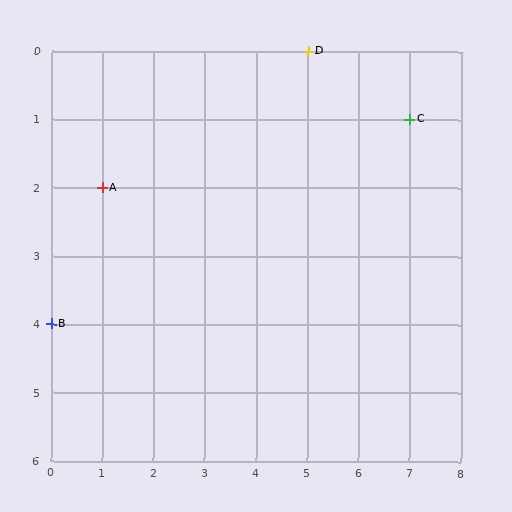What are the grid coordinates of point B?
Point B is at grid coordinates (0, 4).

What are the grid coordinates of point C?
Point C is at grid coordinates (7, 1).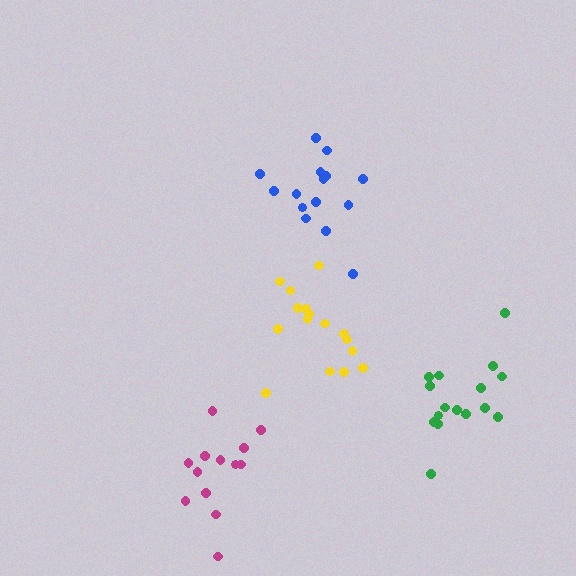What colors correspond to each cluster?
The clusters are colored: yellow, green, blue, magenta.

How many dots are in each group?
Group 1: 16 dots, Group 2: 16 dots, Group 3: 15 dots, Group 4: 13 dots (60 total).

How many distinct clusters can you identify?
There are 4 distinct clusters.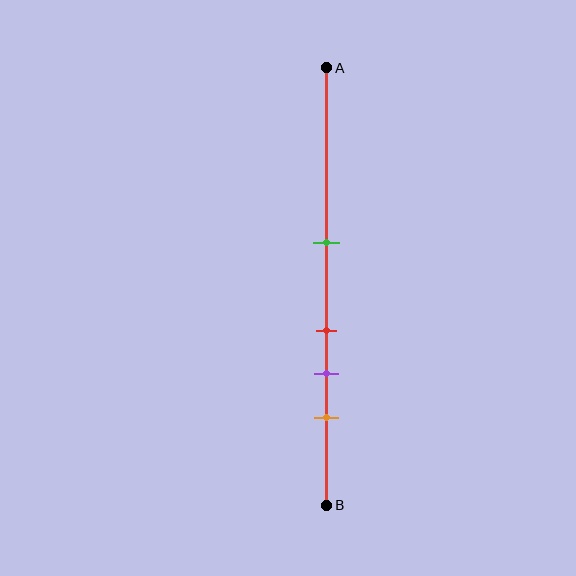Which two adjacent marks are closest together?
The red and purple marks are the closest adjacent pair.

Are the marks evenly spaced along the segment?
No, the marks are not evenly spaced.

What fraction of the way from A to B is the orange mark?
The orange mark is approximately 80% (0.8) of the way from A to B.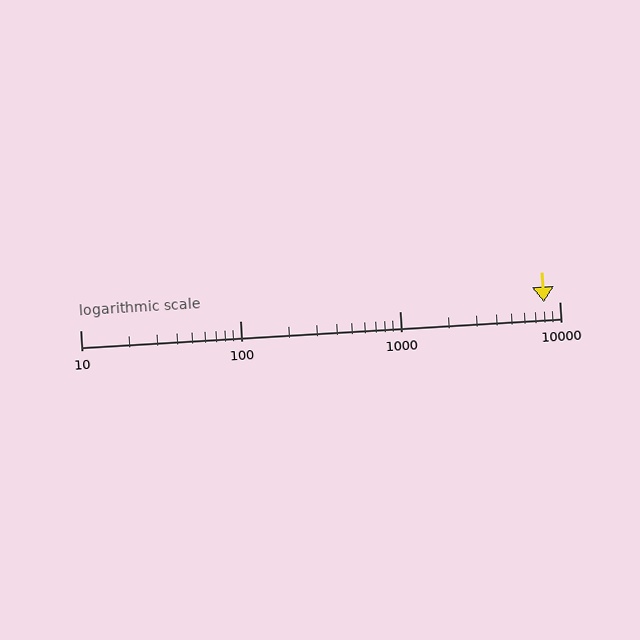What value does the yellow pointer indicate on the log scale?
The pointer indicates approximately 8000.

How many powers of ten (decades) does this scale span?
The scale spans 3 decades, from 10 to 10000.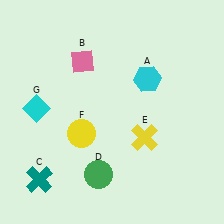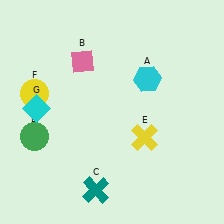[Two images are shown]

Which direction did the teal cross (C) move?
The teal cross (C) moved right.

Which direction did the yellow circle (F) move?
The yellow circle (F) moved left.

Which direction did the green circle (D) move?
The green circle (D) moved left.